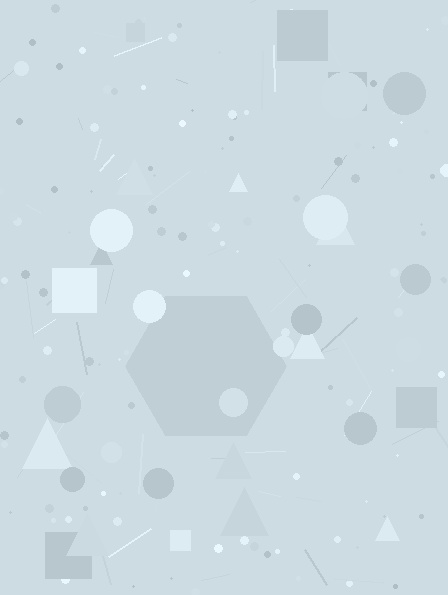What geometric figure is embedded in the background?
A hexagon is embedded in the background.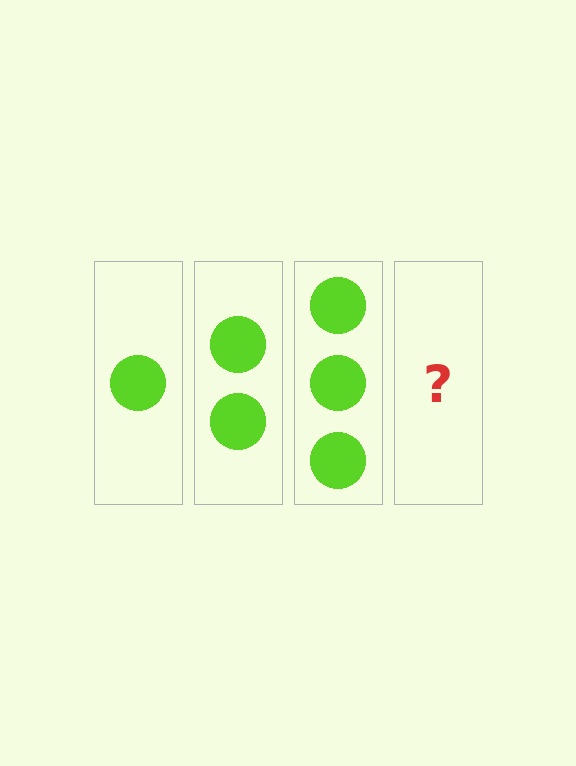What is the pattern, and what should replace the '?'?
The pattern is that each step adds one more circle. The '?' should be 4 circles.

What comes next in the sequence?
The next element should be 4 circles.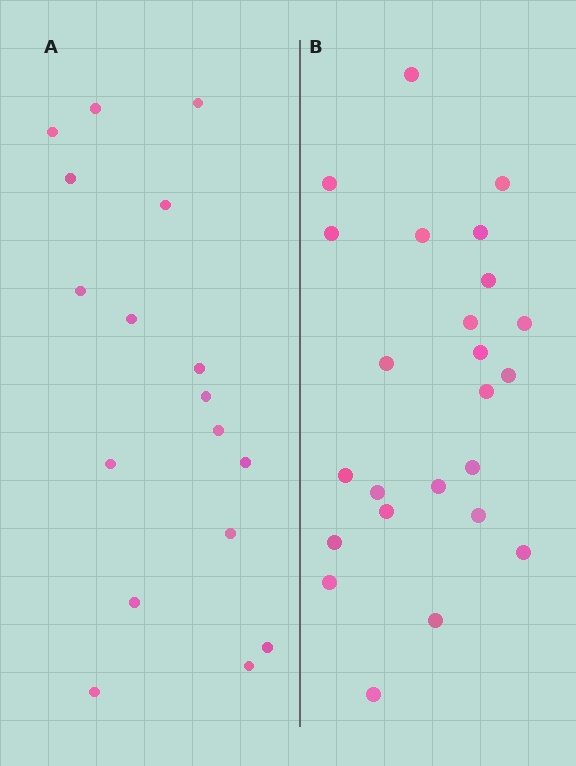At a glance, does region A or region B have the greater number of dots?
Region B (the right region) has more dots.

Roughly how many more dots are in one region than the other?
Region B has roughly 8 or so more dots than region A.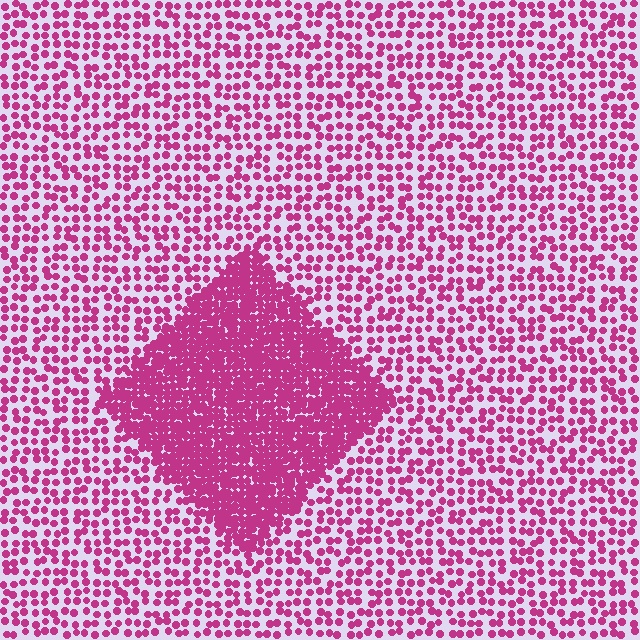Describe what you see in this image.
The image contains small magenta elements arranged at two different densities. A diamond-shaped region is visible where the elements are more densely packed than the surrounding area.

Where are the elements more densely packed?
The elements are more densely packed inside the diamond boundary.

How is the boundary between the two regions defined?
The boundary is defined by a change in element density (approximately 2.6x ratio). All elements are the same color, size, and shape.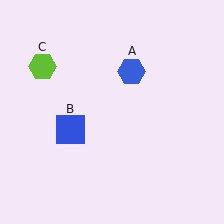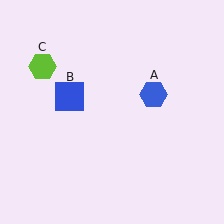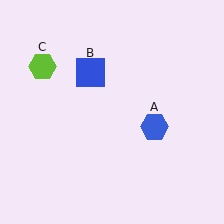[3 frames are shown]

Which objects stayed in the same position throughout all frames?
Lime hexagon (object C) remained stationary.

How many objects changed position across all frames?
2 objects changed position: blue hexagon (object A), blue square (object B).